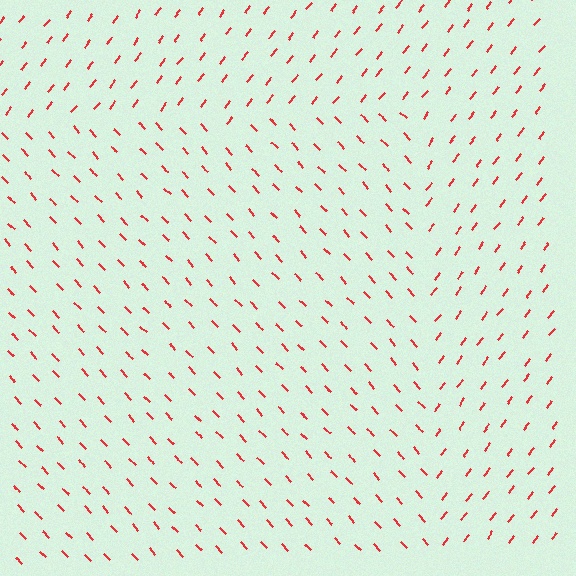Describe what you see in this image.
The image is filled with small red line segments. A rectangle region in the image has lines oriented differently from the surrounding lines, creating a visible texture boundary.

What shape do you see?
I see a rectangle.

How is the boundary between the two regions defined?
The boundary is defined purely by a change in line orientation (approximately 79 degrees difference). All lines are the same color and thickness.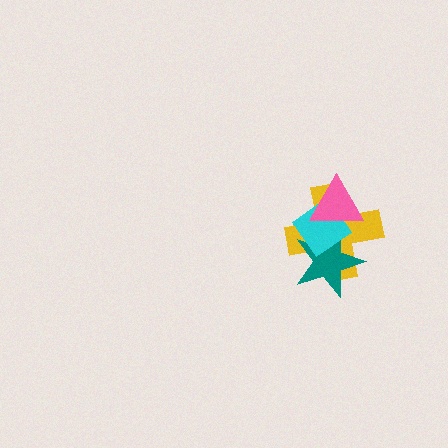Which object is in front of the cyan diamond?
The pink triangle is in front of the cyan diamond.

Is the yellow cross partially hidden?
Yes, it is partially covered by another shape.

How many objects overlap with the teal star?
3 objects overlap with the teal star.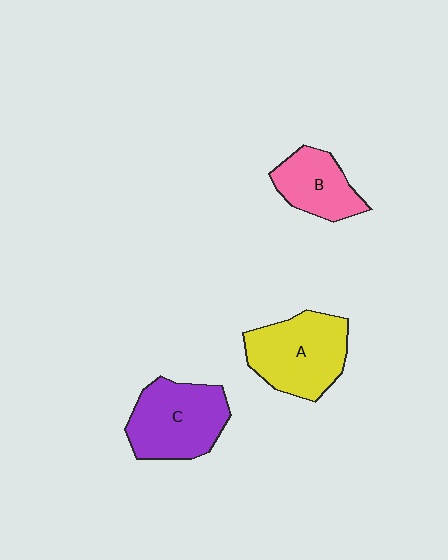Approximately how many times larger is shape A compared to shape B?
Approximately 1.5 times.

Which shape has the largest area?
Shape A (yellow).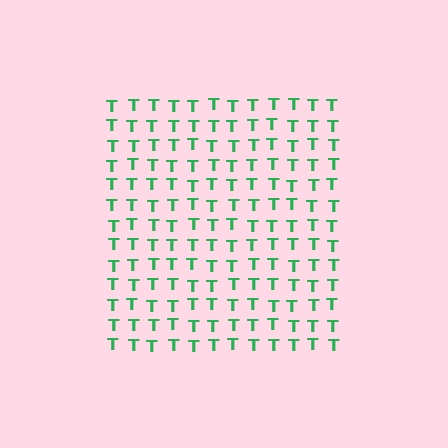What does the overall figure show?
The overall figure shows a square.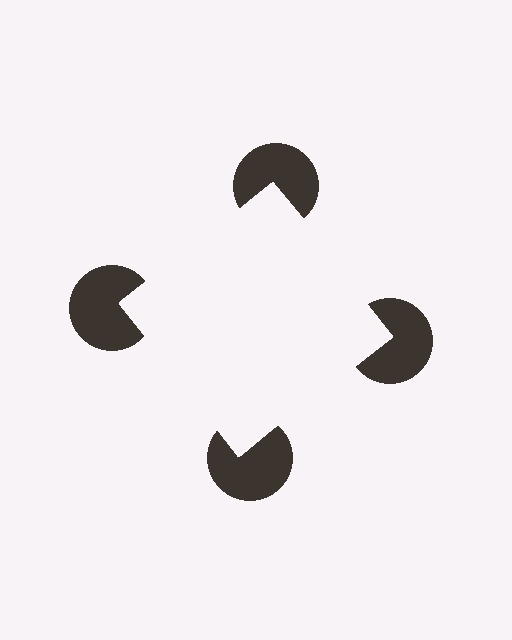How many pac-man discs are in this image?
There are 4 — one at each vertex of the illusory square.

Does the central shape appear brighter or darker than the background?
It typically appears slightly brighter than the background, even though no actual brightness change is drawn.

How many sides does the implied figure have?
4 sides.